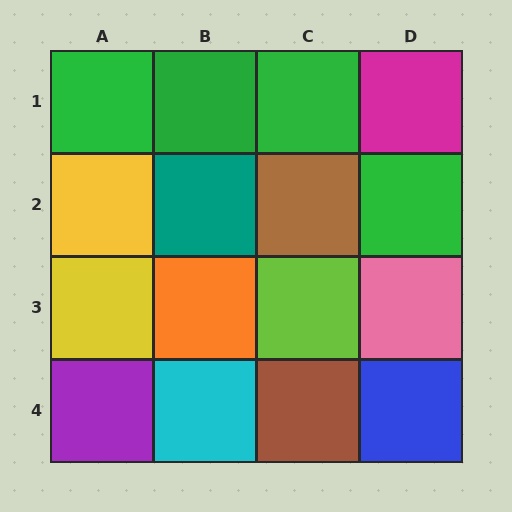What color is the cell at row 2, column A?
Yellow.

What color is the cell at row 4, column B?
Cyan.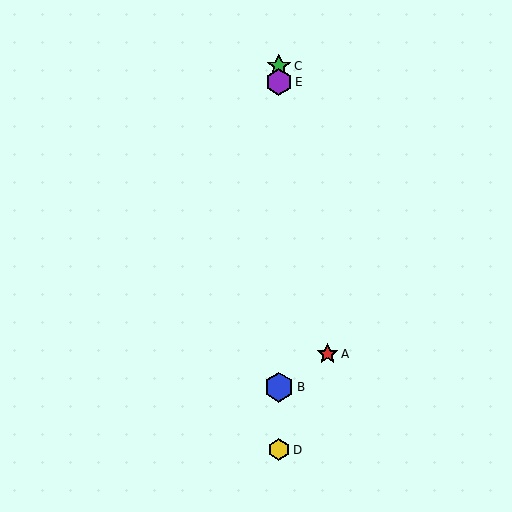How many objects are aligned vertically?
4 objects (B, C, D, E) are aligned vertically.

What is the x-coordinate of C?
Object C is at x≈279.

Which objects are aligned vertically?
Objects B, C, D, E are aligned vertically.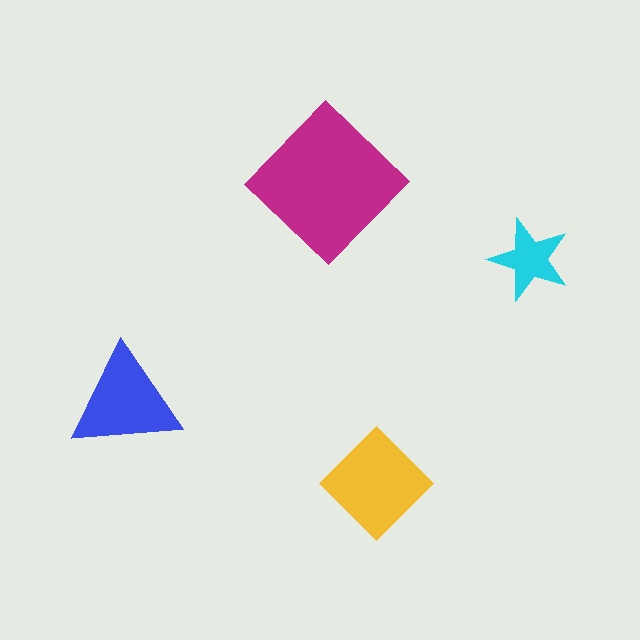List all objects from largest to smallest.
The magenta diamond, the yellow diamond, the blue triangle, the cyan star.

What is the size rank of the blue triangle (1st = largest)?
3rd.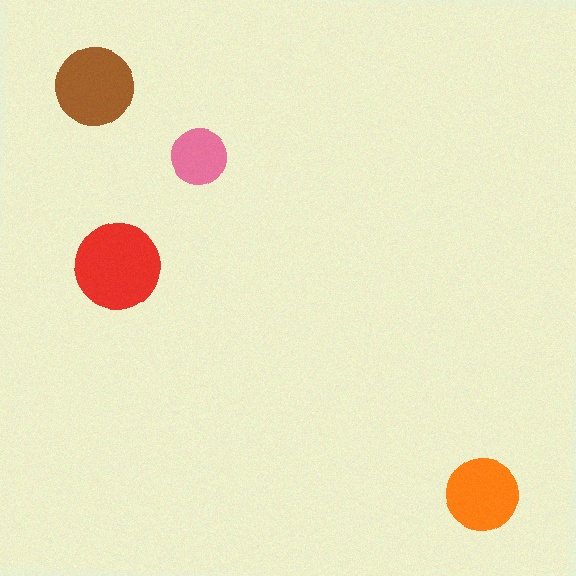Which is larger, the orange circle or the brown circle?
The brown one.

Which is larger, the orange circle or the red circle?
The red one.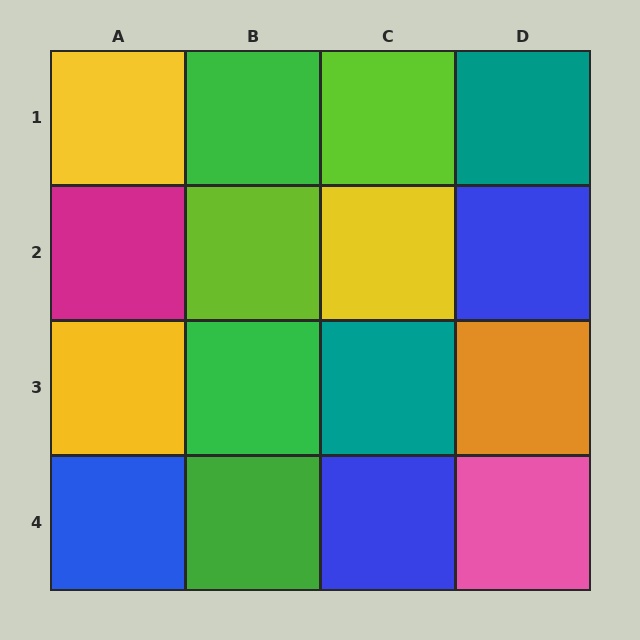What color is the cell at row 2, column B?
Lime.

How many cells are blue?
3 cells are blue.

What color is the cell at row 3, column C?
Teal.